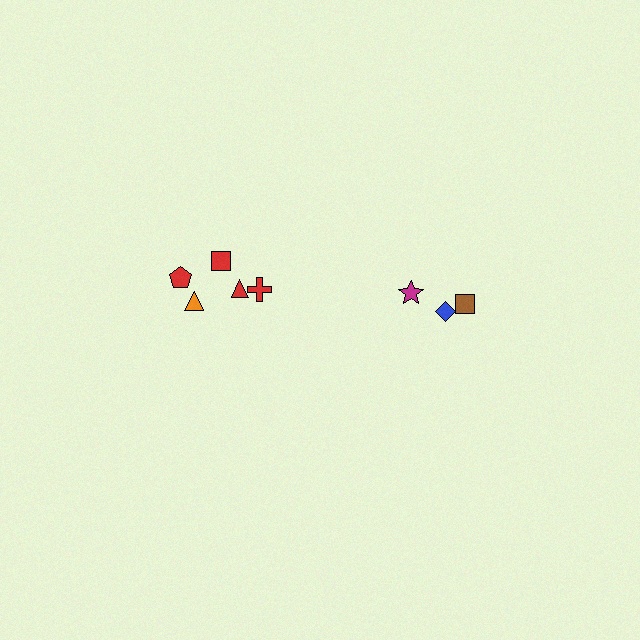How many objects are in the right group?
There are 3 objects.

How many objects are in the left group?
There are 5 objects.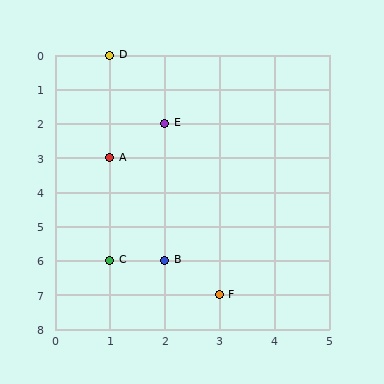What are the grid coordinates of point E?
Point E is at grid coordinates (2, 2).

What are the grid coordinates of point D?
Point D is at grid coordinates (1, 0).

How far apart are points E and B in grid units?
Points E and B are 4 rows apart.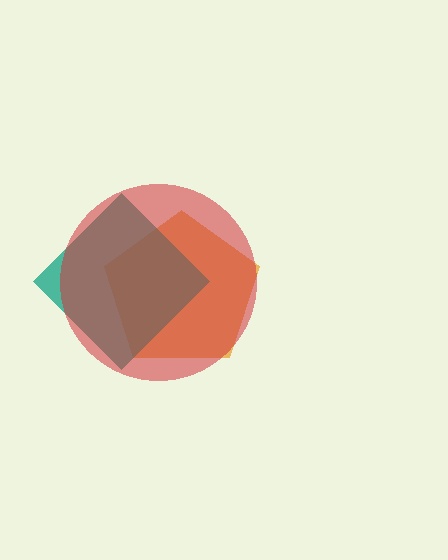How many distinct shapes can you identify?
There are 3 distinct shapes: an orange pentagon, a teal diamond, a red circle.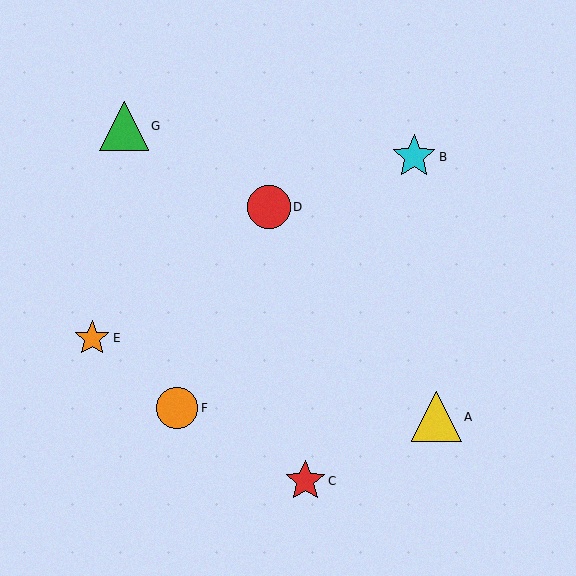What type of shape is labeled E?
Shape E is an orange star.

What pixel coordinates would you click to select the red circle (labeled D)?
Click at (269, 207) to select the red circle D.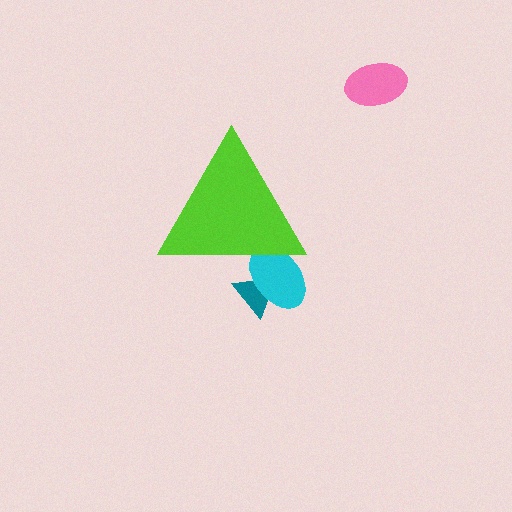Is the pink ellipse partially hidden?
No, the pink ellipse is fully visible.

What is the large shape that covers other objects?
A lime triangle.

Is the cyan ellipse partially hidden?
Yes, the cyan ellipse is partially hidden behind the lime triangle.